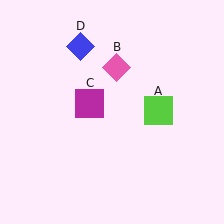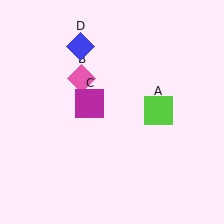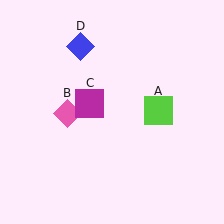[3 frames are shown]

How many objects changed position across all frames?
1 object changed position: pink diamond (object B).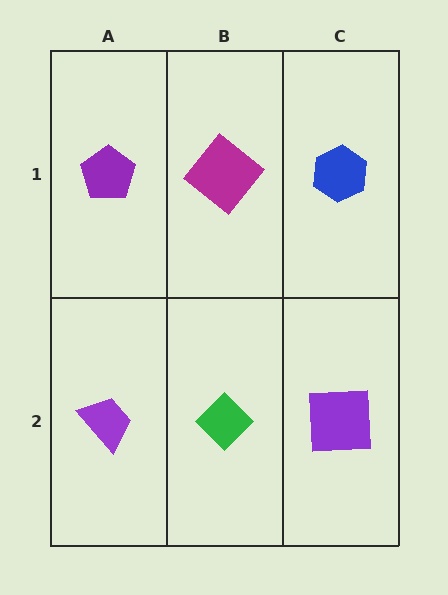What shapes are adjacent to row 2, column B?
A magenta diamond (row 1, column B), a purple trapezoid (row 2, column A), a purple square (row 2, column C).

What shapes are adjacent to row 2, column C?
A blue hexagon (row 1, column C), a green diamond (row 2, column B).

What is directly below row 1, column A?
A purple trapezoid.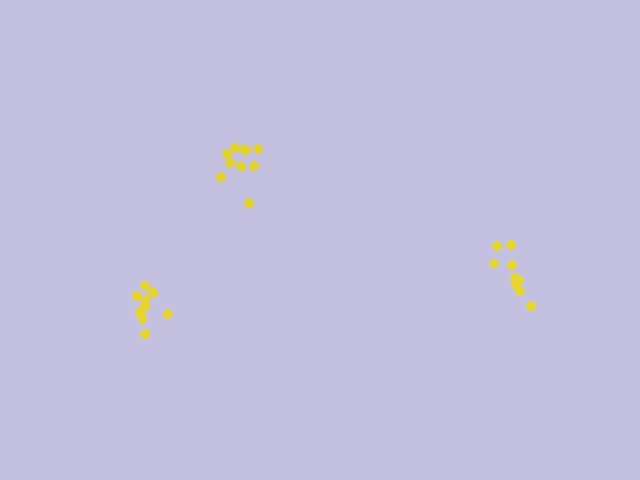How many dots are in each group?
Group 1: 10 dots, Group 2: 9 dots, Group 3: 10 dots (29 total).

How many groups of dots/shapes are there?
There are 3 groups.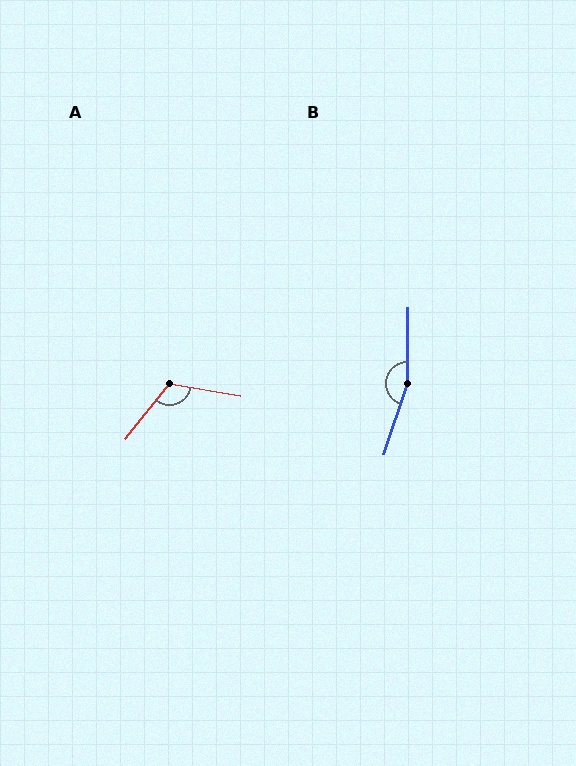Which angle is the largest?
B, at approximately 162 degrees.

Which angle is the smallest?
A, at approximately 119 degrees.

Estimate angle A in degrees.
Approximately 119 degrees.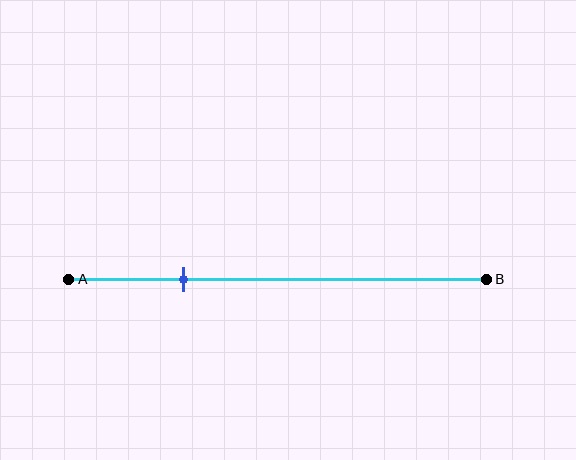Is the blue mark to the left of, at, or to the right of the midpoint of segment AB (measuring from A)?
The blue mark is to the left of the midpoint of segment AB.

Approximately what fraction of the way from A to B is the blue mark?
The blue mark is approximately 30% of the way from A to B.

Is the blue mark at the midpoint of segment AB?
No, the mark is at about 30% from A, not at the 50% midpoint.